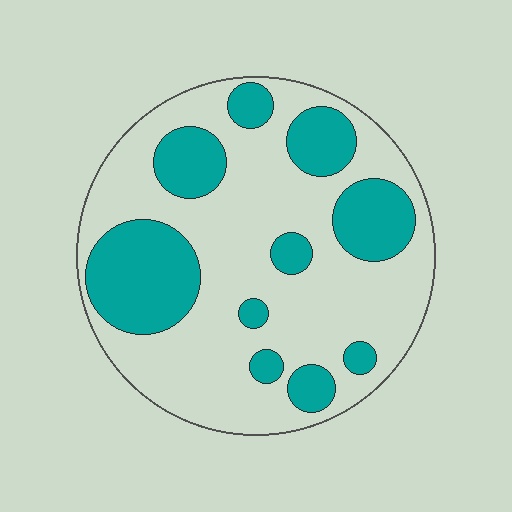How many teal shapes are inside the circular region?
10.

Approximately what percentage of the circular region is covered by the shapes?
Approximately 30%.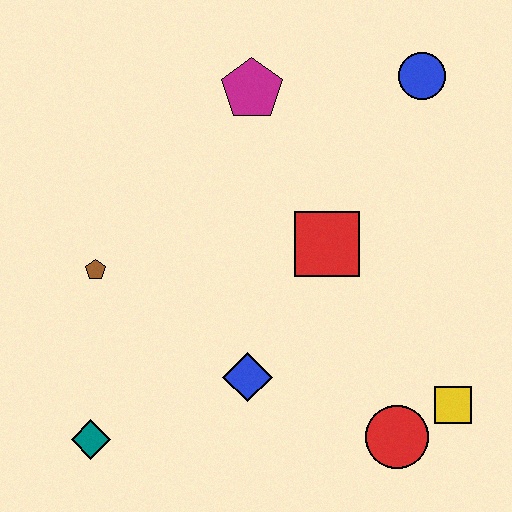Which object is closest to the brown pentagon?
The teal diamond is closest to the brown pentagon.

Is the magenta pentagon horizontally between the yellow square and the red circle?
No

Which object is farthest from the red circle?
The magenta pentagon is farthest from the red circle.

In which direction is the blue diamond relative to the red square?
The blue diamond is below the red square.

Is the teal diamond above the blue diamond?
No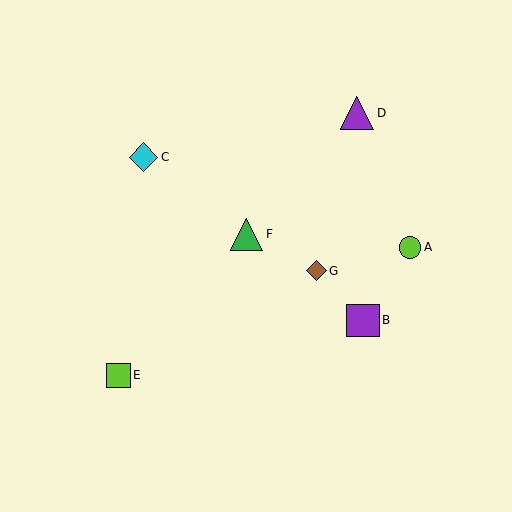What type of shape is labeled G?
Shape G is a brown diamond.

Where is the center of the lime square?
The center of the lime square is at (118, 375).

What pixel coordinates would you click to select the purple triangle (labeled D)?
Click at (357, 113) to select the purple triangle D.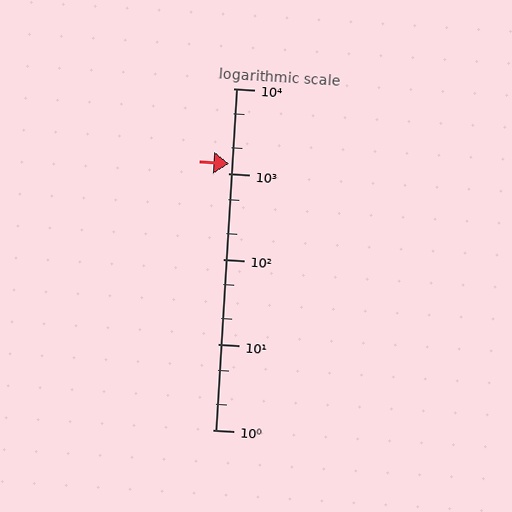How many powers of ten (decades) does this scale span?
The scale spans 4 decades, from 1 to 10000.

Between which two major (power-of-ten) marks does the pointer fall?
The pointer is between 1000 and 10000.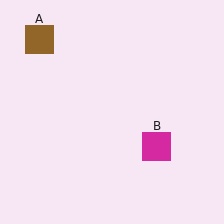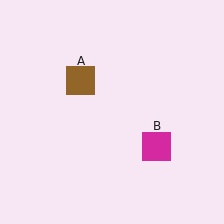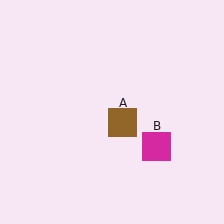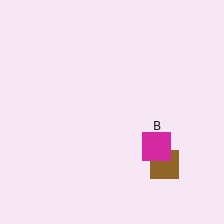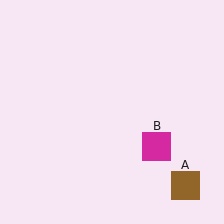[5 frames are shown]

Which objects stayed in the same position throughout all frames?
Magenta square (object B) remained stationary.